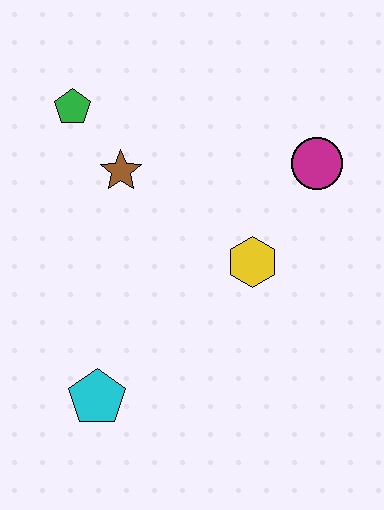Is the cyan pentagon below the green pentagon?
Yes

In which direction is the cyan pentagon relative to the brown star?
The cyan pentagon is below the brown star.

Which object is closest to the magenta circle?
The yellow hexagon is closest to the magenta circle.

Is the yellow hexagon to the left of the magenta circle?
Yes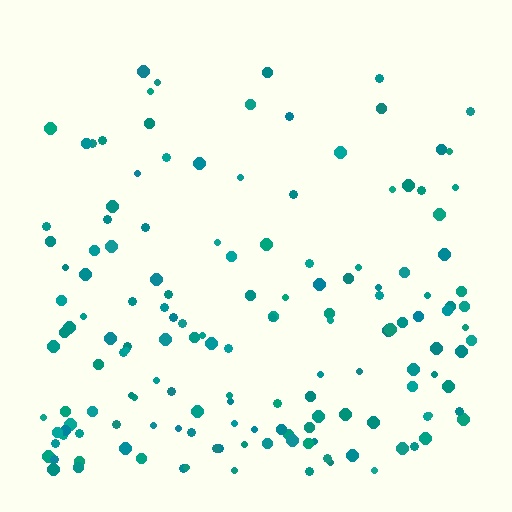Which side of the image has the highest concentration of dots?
The bottom.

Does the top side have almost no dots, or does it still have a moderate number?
Still a moderate number, just noticeably fewer than the bottom.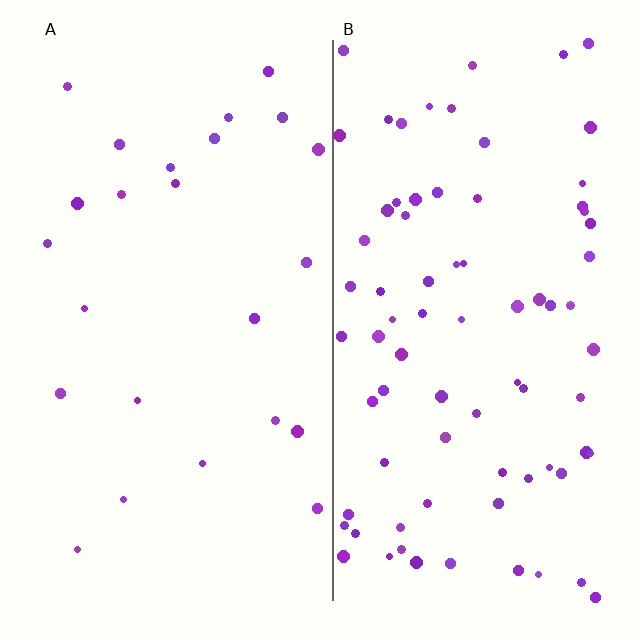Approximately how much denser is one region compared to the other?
Approximately 3.3× — region B over region A.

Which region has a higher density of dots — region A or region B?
B (the right).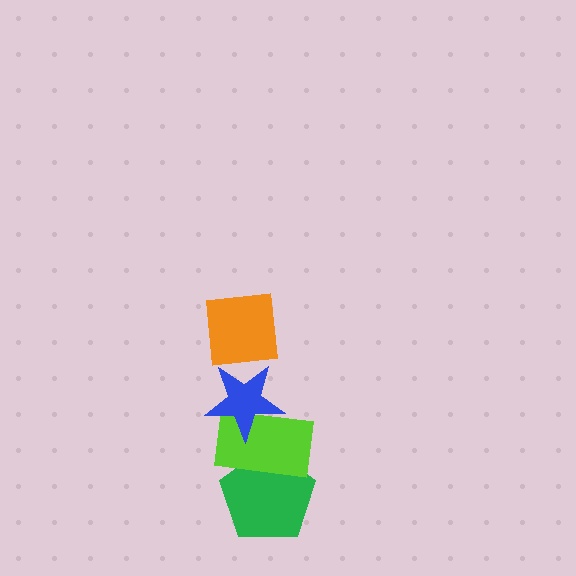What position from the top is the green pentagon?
The green pentagon is 4th from the top.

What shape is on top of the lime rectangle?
The blue star is on top of the lime rectangle.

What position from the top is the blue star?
The blue star is 2nd from the top.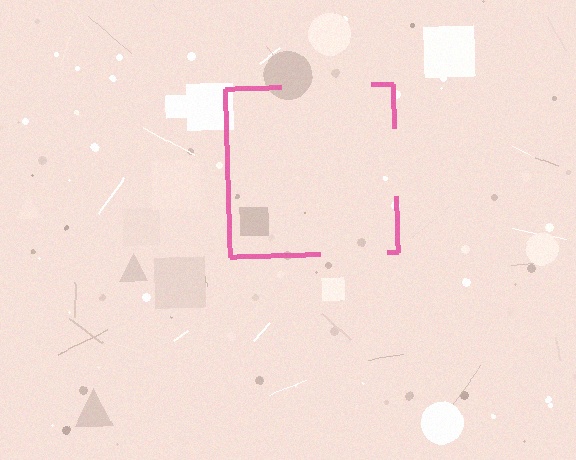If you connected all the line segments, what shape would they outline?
They would outline a square.